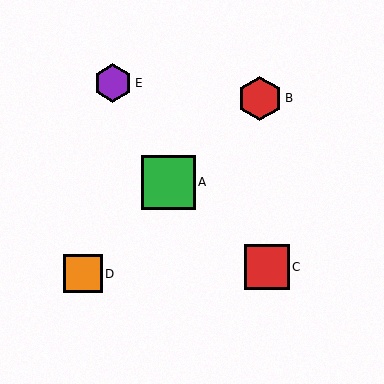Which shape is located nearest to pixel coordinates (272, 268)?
The red square (labeled C) at (267, 267) is nearest to that location.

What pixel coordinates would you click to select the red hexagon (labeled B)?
Click at (260, 98) to select the red hexagon B.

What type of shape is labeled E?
Shape E is a purple hexagon.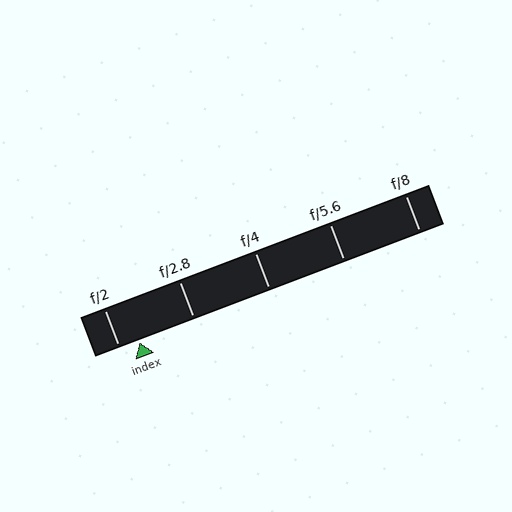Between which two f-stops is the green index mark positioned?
The index mark is between f/2 and f/2.8.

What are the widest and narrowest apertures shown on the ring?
The widest aperture shown is f/2 and the narrowest is f/8.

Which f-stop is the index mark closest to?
The index mark is closest to f/2.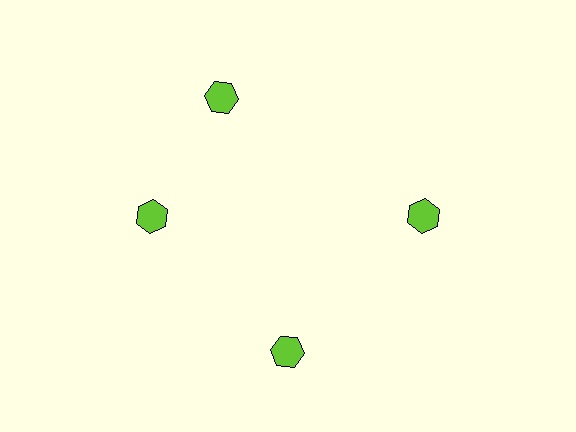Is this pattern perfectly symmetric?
No. The 4 lime hexagons are arranged in a ring, but one element near the 12 o'clock position is rotated out of alignment along the ring, breaking the 4-fold rotational symmetry.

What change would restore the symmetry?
The symmetry would be restored by rotating it back into even spacing with its neighbors so that all 4 hexagons sit at equal angles and equal distance from the center.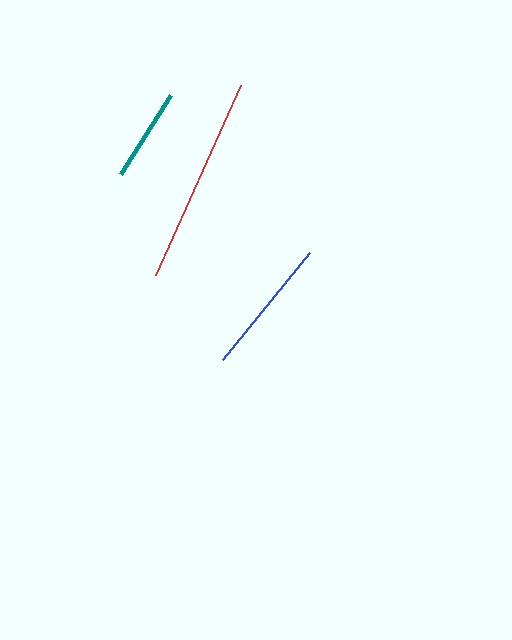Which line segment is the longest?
The red line is the longest at approximately 208 pixels.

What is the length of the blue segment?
The blue segment is approximately 138 pixels long.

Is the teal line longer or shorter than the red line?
The red line is longer than the teal line.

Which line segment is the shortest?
The teal line is the shortest at approximately 94 pixels.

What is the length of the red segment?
The red segment is approximately 208 pixels long.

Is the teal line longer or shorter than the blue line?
The blue line is longer than the teal line.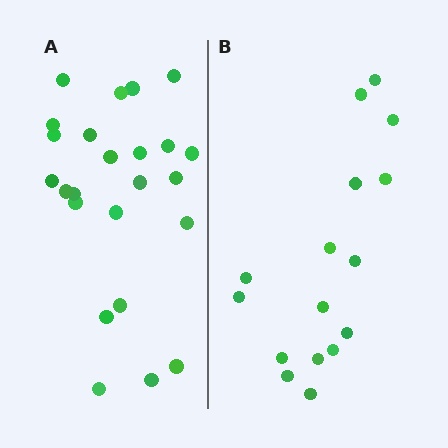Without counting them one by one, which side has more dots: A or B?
Region A (the left region) has more dots.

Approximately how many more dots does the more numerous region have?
Region A has roughly 8 or so more dots than region B.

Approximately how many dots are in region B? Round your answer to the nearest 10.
About 20 dots. (The exact count is 16, which rounds to 20.)